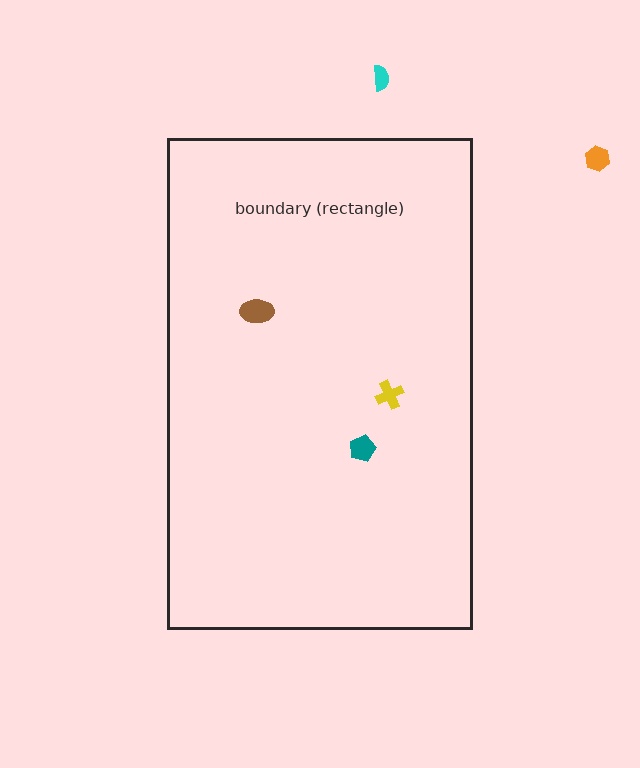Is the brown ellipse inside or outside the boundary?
Inside.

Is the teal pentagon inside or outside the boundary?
Inside.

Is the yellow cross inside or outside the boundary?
Inside.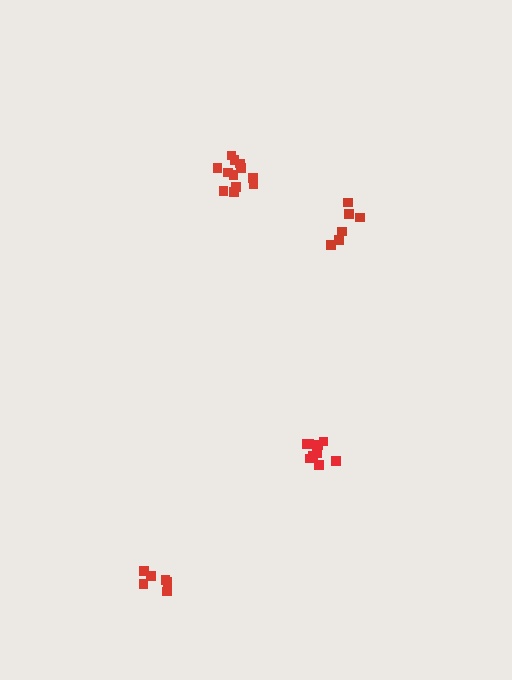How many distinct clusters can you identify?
There are 4 distinct clusters.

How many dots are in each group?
Group 1: 12 dots, Group 2: 6 dots, Group 3: 10 dots, Group 4: 6 dots (34 total).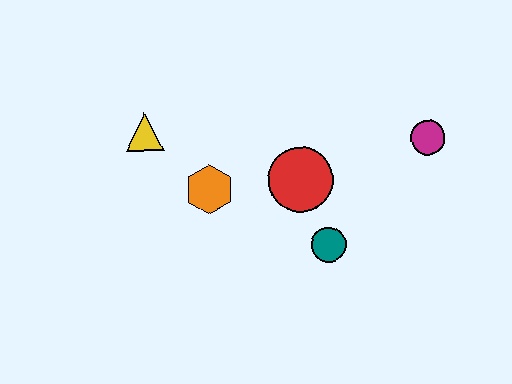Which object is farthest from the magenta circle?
The yellow triangle is farthest from the magenta circle.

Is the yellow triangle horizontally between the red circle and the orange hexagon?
No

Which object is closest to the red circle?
The teal circle is closest to the red circle.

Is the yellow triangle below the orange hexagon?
No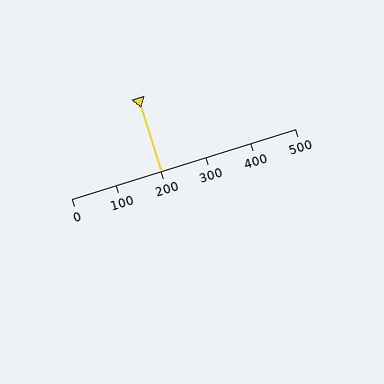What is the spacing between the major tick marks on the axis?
The major ticks are spaced 100 apart.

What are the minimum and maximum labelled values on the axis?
The axis runs from 0 to 500.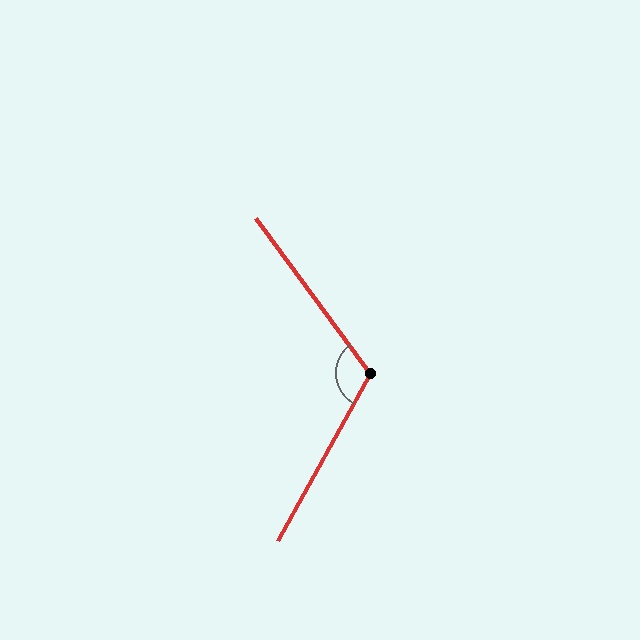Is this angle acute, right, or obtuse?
It is obtuse.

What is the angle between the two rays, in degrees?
Approximately 115 degrees.